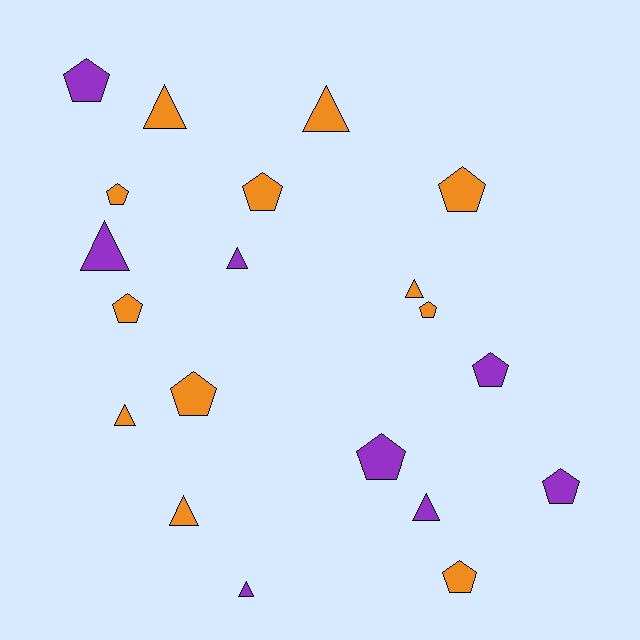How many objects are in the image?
There are 20 objects.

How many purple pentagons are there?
There are 4 purple pentagons.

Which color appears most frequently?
Orange, with 12 objects.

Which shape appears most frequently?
Pentagon, with 11 objects.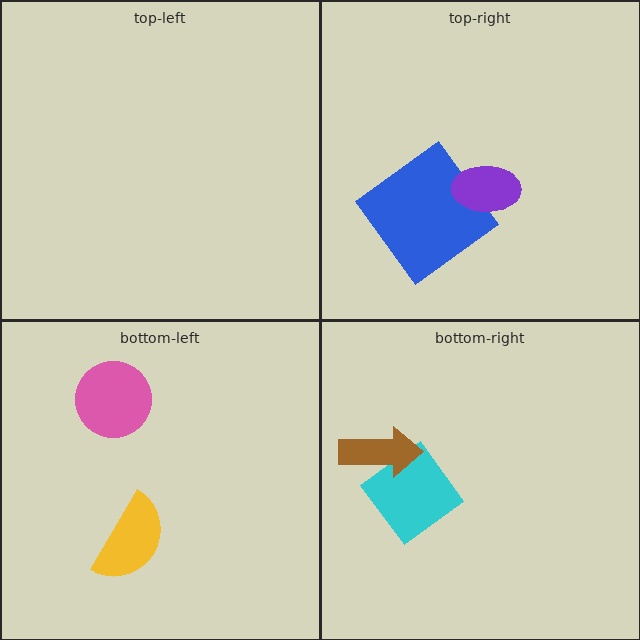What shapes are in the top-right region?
The blue diamond, the purple ellipse.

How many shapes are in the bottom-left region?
2.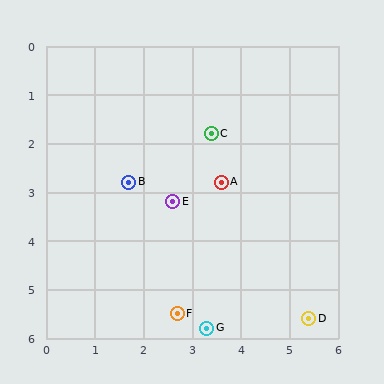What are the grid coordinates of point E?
Point E is at approximately (2.6, 3.2).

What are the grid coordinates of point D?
Point D is at approximately (5.4, 5.6).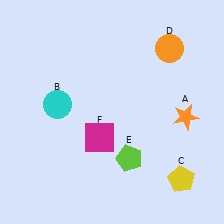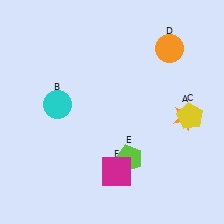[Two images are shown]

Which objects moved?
The objects that moved are: the yellow pentagon (C), the magenta square (F).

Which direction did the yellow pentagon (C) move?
The yellow pentagon (C) moved up.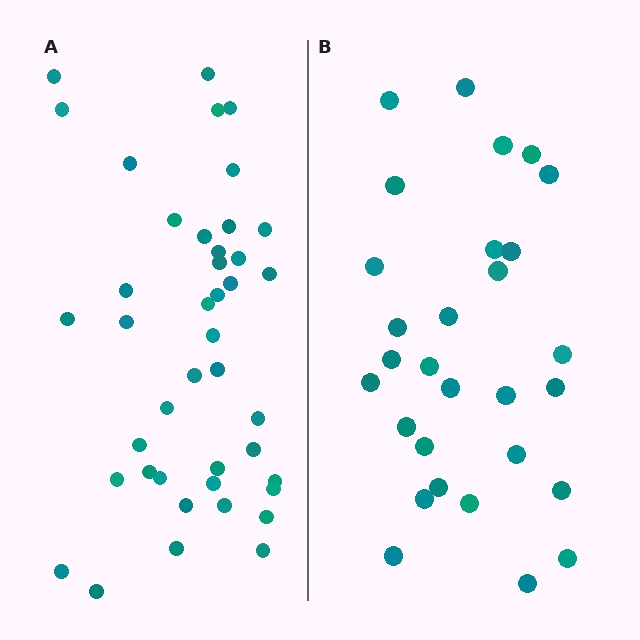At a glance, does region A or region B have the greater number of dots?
Region A (the left region) has more dots.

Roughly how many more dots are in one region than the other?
Region A has approximately 15 more dots than region B.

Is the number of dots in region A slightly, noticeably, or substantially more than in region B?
Region A has noticeably more, but not dramatically so. The ratio is roughly 1.4 to 1.